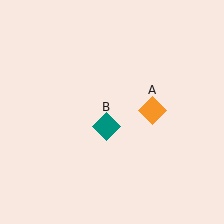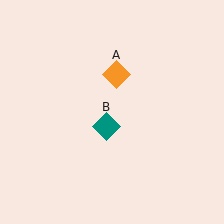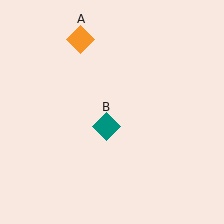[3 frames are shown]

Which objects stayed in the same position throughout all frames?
Teal diamond (object B) remained stationary.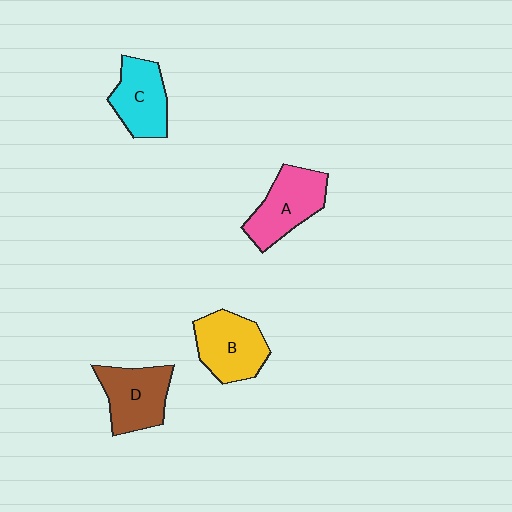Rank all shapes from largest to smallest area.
From largest to smallest: A (pink), B (yellow), D (brown), C (cyan).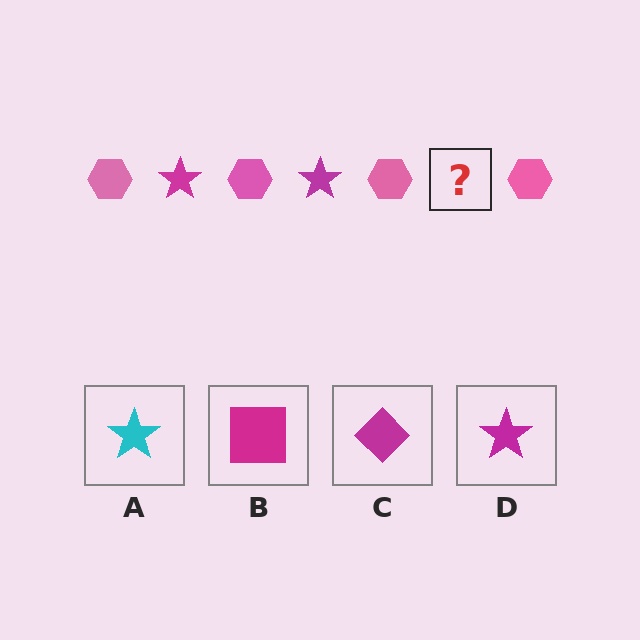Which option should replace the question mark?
Option D.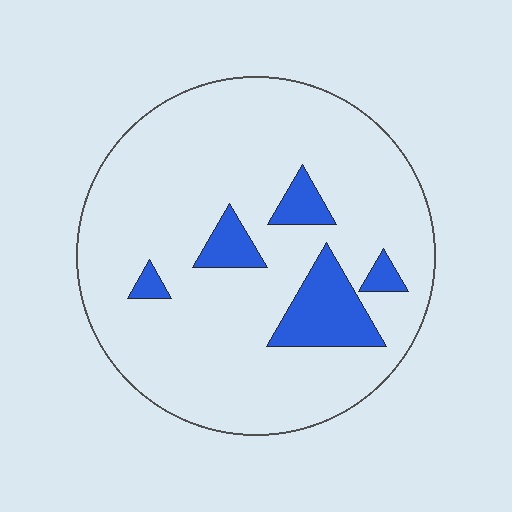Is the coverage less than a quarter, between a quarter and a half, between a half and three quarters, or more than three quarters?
Less than a quarter.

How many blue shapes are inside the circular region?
5.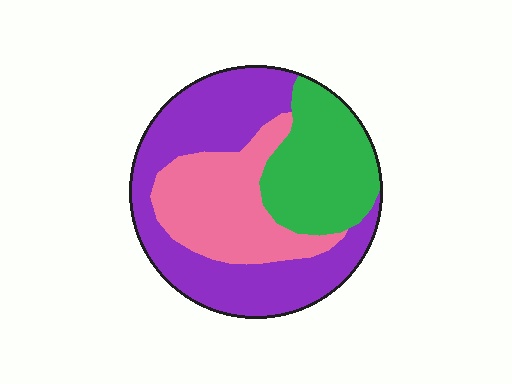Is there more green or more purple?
Purple.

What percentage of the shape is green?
Green takes up about one quarter (1/4) of the shape.